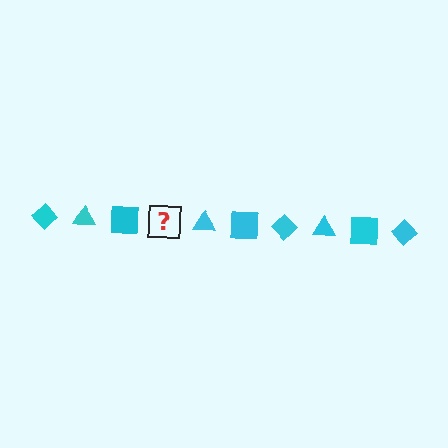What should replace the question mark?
The question mark should be replaced with a cyan diamond.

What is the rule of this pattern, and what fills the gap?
The rule is that the pattern cycles through diamond, triangle, square shapes in cyan. The gap should be filled with a cyan diamond.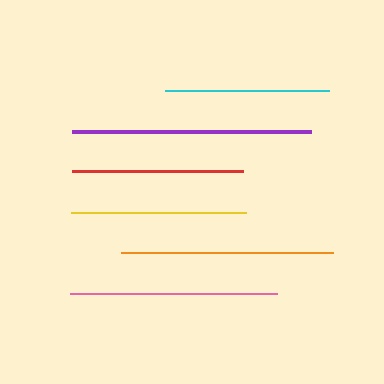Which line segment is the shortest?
The cyan line is the shortest at approximately 163 pixels.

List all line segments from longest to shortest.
From longest to shortest: purple, orange, pink, yellow, red, cyan.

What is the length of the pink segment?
The pink segment is approximately 207 pixels long.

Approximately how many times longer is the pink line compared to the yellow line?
The pink line is approximately 1.2 times the length of the yellow line.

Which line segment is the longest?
The purple line is the longest at approximately 239 pixels.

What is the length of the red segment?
The red segment is approximately 171 pixels long.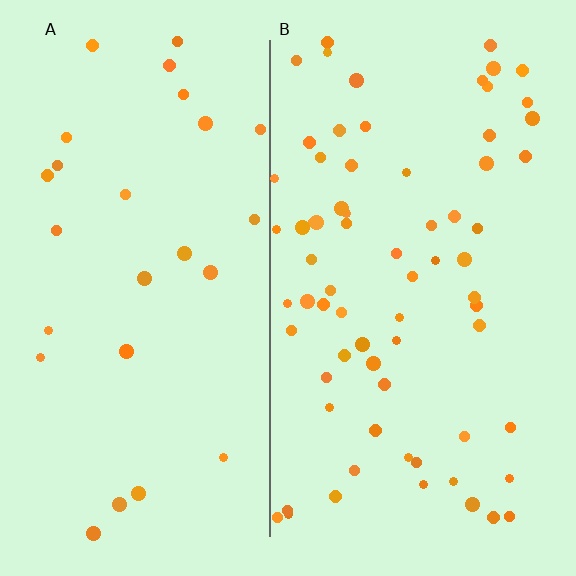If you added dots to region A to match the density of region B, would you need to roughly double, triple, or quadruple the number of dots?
Approximately triple.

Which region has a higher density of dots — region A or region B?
B (the right).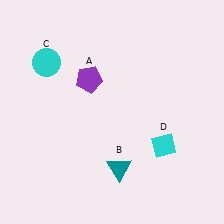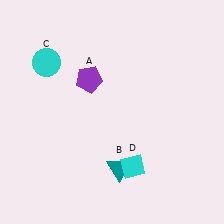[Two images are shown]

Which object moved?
The cyan diamond (D) moved left.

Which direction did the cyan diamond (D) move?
The cyan diamond (D) moved left.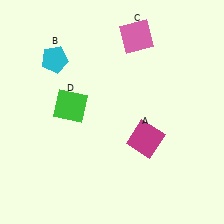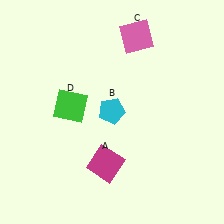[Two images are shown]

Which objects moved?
The objects that moved are: the magenta square (A), the cyan pentagon (B).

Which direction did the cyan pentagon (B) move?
The cyan pentagon (B) moved right.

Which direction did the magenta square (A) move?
The magenta square (A) moved left.